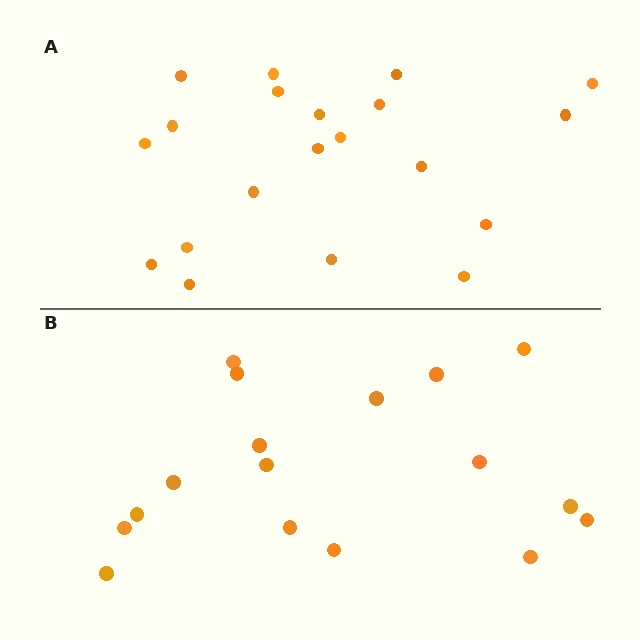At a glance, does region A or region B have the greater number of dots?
Region A (the top region) has more dots.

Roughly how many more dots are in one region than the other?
Region A has just a few more — roughly 2 or 3 more dots than region B.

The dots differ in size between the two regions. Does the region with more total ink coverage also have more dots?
No. Region B has more total ink coverage because its dots are larger, but region A actually contains more individual dots. Total area can be misleading — the number of items is what matters here.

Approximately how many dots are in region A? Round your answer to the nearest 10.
About 20 dots.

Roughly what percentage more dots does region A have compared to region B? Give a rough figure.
About 20% more.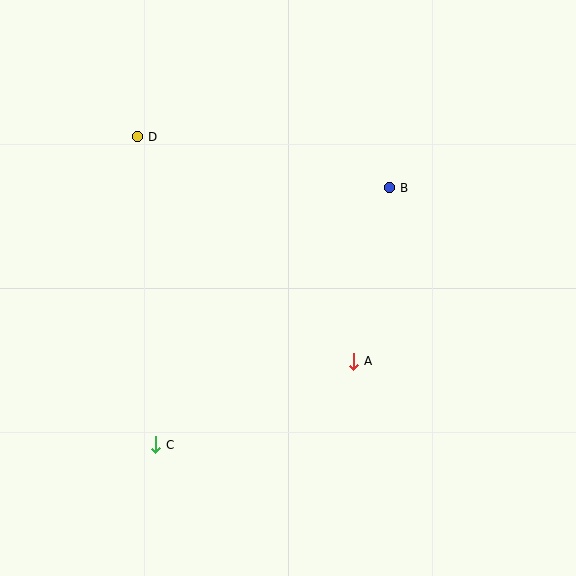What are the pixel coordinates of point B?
Point B is at (390, 188).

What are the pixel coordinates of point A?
Point A is at (354, 361).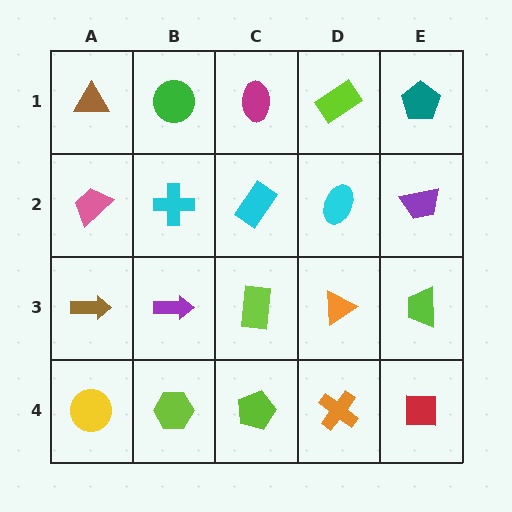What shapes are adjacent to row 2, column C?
A magenta ellipse (row 1, column C), a lime rectangle (row 3, column C), a cyan cross (row 2, column B), a cyan ellipse (row 2, column D).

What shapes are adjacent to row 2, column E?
A teal pentagon (row 1, column E), a lime trapezoid (row 3, column E), a cyan ellipse (row 2, column D).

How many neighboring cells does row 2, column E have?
3.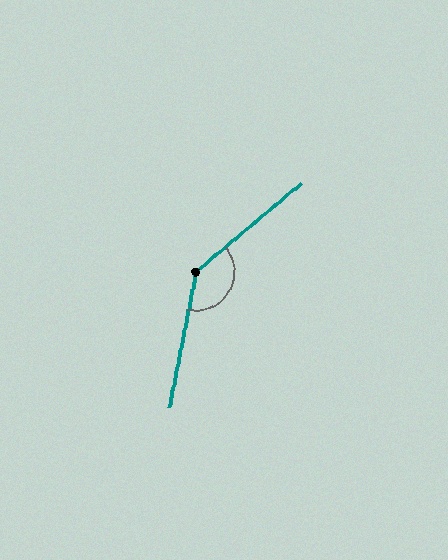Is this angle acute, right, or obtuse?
It is obtuse.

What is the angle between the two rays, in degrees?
Approximately 141 degrees.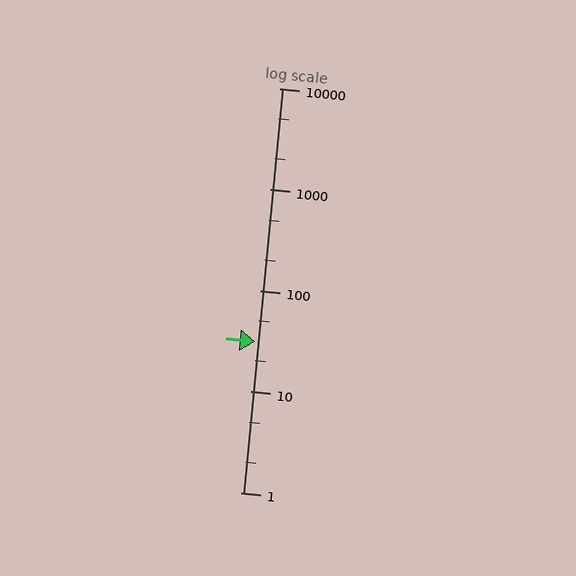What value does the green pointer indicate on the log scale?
The pointer indicates approximately 31.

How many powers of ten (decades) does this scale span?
The scale spans 4 decades, from 1 to 10000.